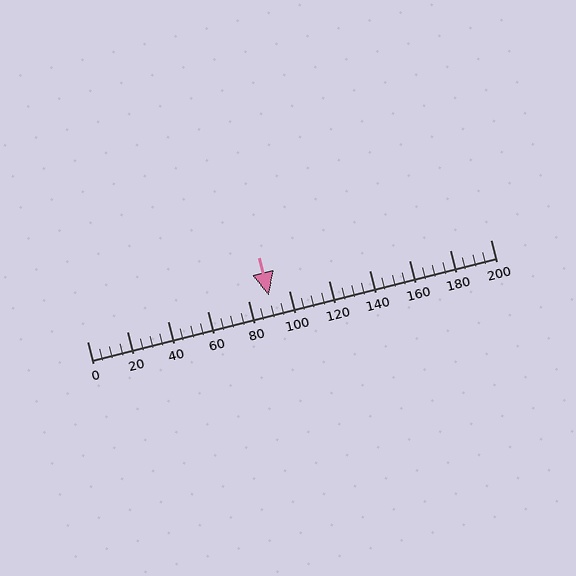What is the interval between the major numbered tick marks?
The major tick marks are spaced 20 units apart.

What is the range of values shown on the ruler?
The ruler shows values from 0 to 200.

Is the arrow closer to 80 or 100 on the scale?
The arrow is closer to 100.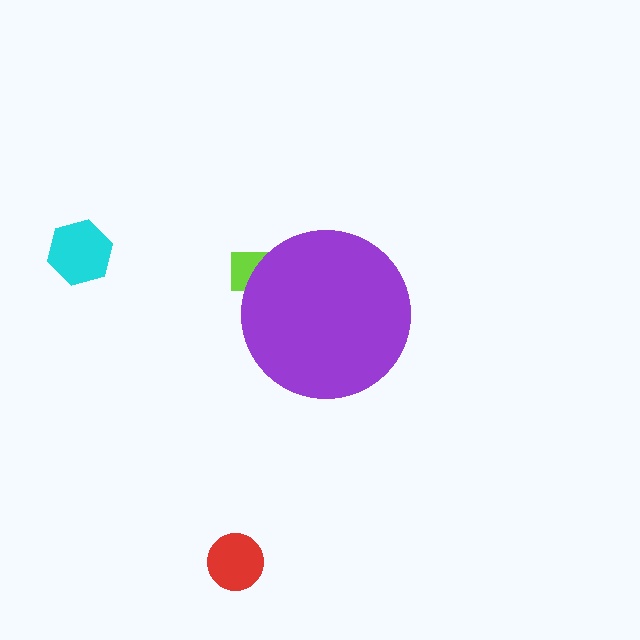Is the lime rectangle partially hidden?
Yes, the lime rectangle is partially hidden behind the purple circle.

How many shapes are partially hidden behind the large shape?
1 shape is partially hidden.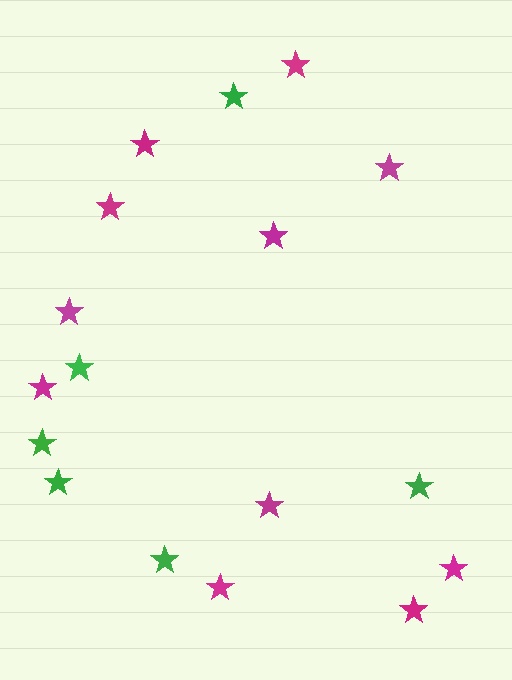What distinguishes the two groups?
There are 2 groups: one group of green stars (6) and one group of magenta stars (11).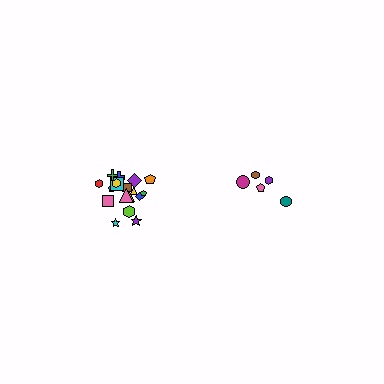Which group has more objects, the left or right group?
The left group.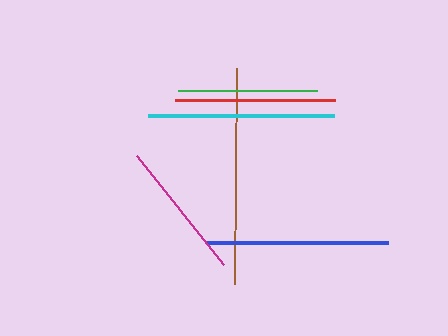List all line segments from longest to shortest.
From longest to shortest: brown, cyan, blue, red, magenta, green.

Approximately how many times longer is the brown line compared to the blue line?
The brown line is approximately 1.2 times the length of the blue line.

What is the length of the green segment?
The green segment is approximately 139 pixels long.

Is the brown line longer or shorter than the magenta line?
The brown line is longer than the magenta line.